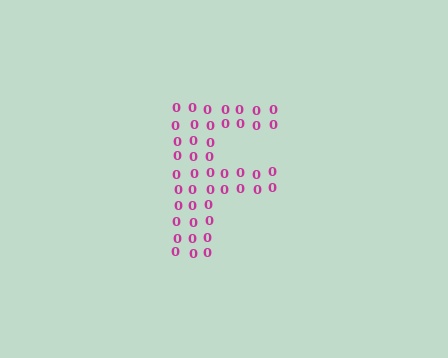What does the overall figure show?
The overall figure shows the letter F.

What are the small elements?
The small elements are digit 0's.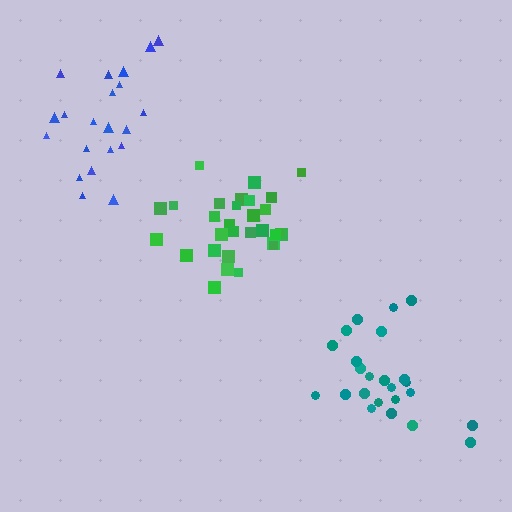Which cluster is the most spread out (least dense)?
Teal.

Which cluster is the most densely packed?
Green.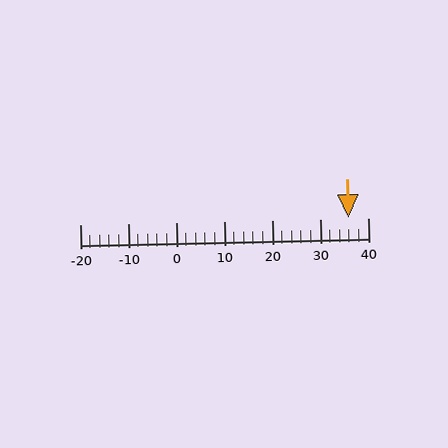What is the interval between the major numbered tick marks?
The major tick marks are spaced 10 units apart.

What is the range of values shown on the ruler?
The ruler shows values from -20 to 40.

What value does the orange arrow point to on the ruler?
The orange arrow points to approximately 36.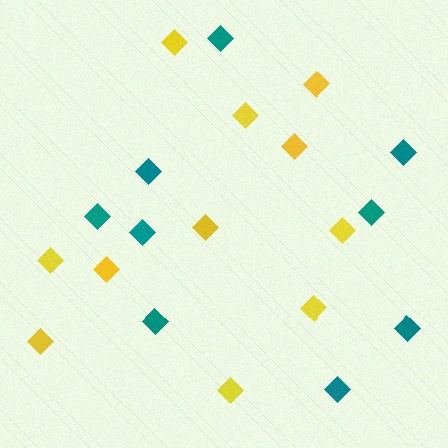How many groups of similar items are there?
There are 2 groups: one group of teal diamonds (9) and one group of yellow diamonds (11).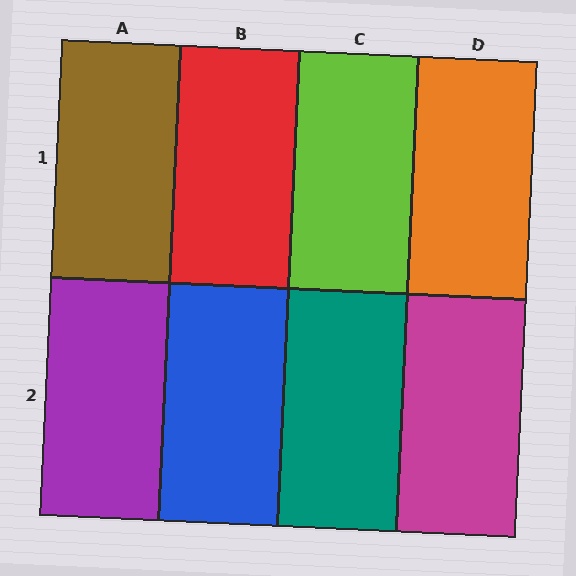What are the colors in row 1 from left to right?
Brown, red, lime, orange.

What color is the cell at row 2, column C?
Teal.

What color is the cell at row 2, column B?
Blue.